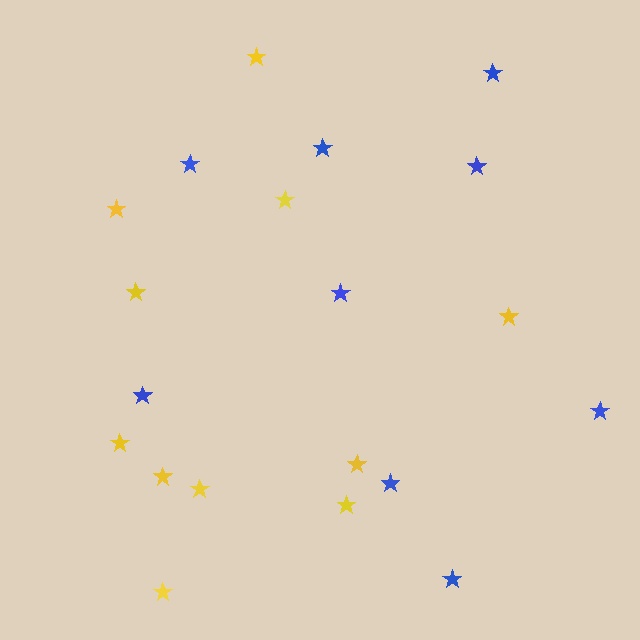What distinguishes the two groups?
There are 2 groups: one group of blue stars (9) and one group of yellow stars (11).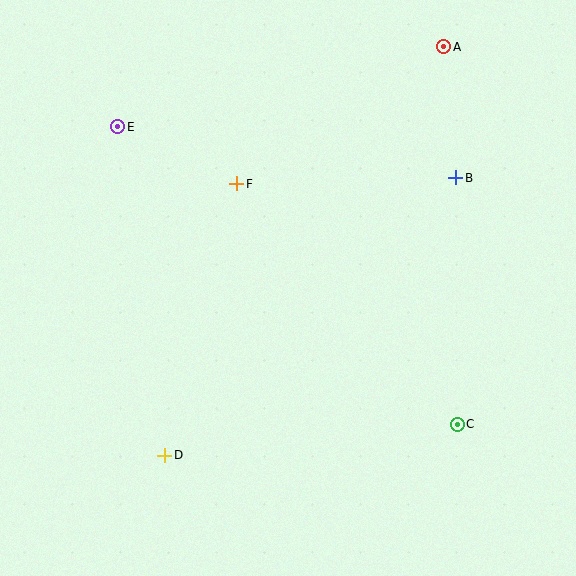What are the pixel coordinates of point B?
Point B is at (456, 178).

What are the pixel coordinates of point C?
Point C is at (457, 424).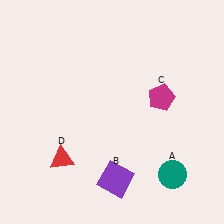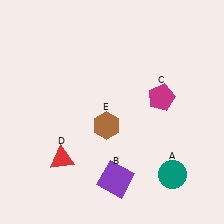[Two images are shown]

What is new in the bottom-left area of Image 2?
A brown hexagon (E) was added in the bottom-left area of Image 2.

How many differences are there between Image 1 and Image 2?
There is 1 difference between the two images.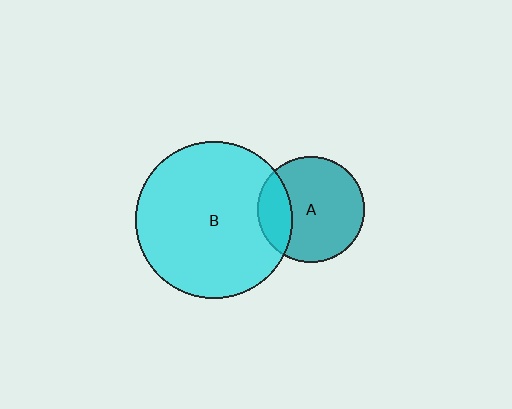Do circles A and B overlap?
Yes.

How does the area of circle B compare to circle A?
Approximately 2.2 times.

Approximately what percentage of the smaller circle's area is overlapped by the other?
Approximately 25%.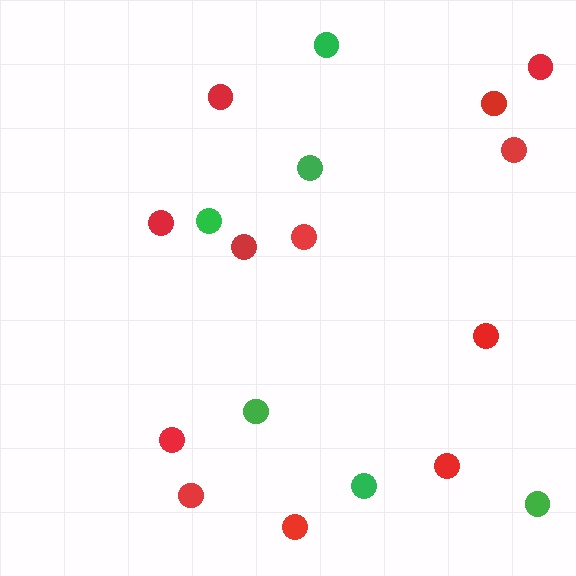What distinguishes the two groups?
There are 2 groups: one group of red circles (12) and one group of green circles (6).